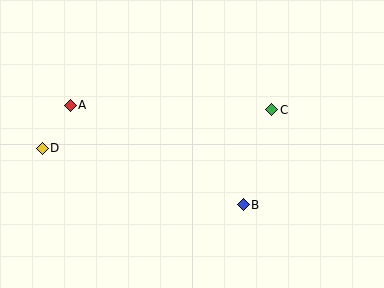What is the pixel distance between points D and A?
The distance between D and A is 51 pixels.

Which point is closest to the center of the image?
Point B at (243, 205) is closest to the center.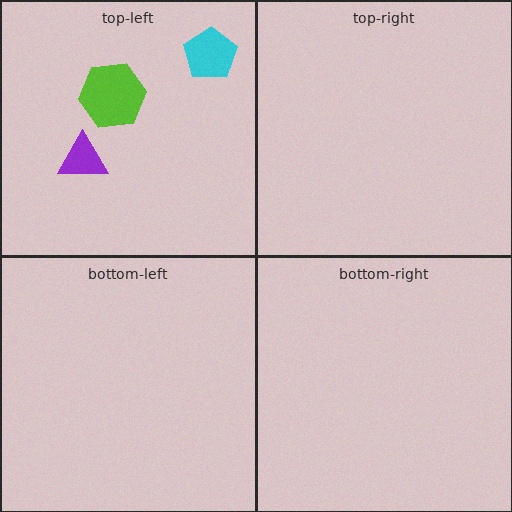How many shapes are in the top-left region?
3.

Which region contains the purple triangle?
The top-left region.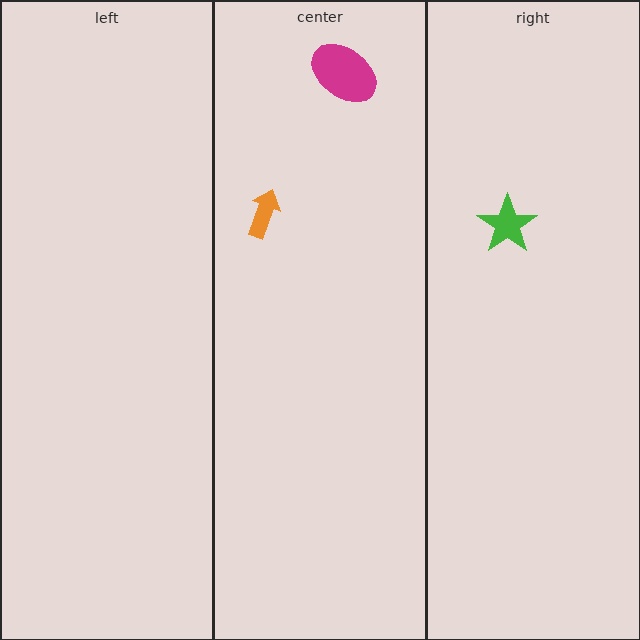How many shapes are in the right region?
1.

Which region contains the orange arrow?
The center region.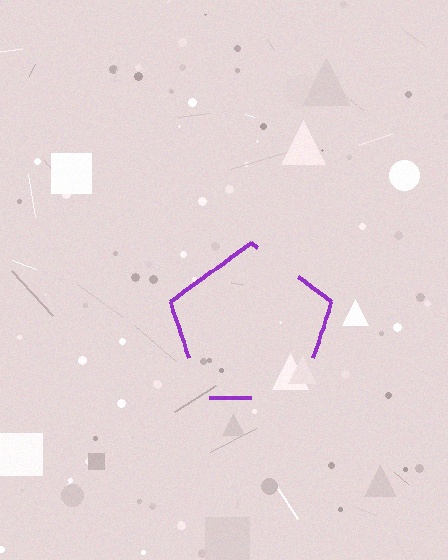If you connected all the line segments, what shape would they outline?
They would outline a pentagon.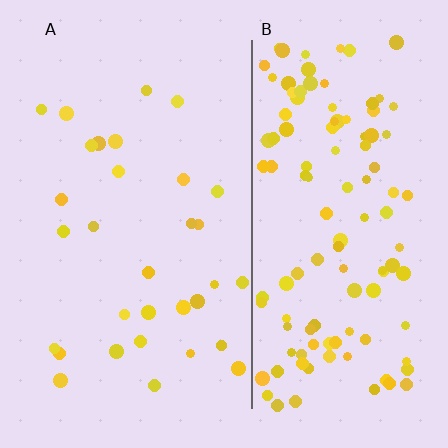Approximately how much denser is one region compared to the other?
Approximately 3.9× — region B over region A.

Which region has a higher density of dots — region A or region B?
B (the right).